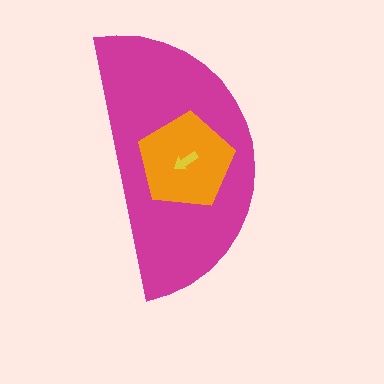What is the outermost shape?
The magenta semicircle.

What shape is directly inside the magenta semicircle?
The orange pentagon.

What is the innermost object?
The yellow arrow.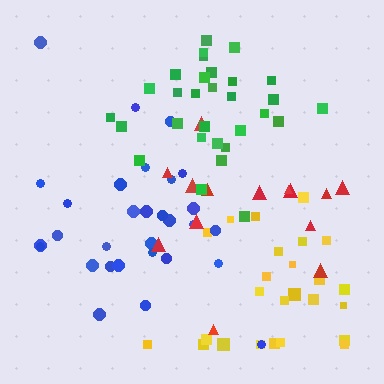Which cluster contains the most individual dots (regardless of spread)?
Blue (30).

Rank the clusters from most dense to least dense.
green, yellow, blue, red.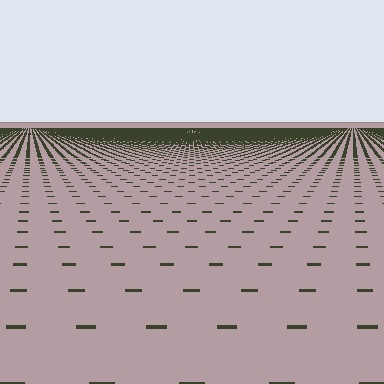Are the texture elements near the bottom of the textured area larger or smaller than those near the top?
Larger. Near the bottom, elements are closer to the viewer and appear at a bigger on-screen size.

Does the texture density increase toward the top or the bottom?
Density increases toward the top.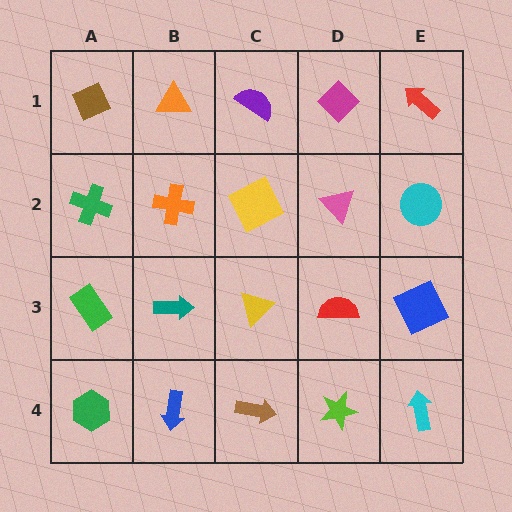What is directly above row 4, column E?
A blue square.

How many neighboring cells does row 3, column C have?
4.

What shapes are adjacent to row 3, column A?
A green cross (row 2, column A), a green hexagon (row 4, column A), a teal arrow (row 3, column B).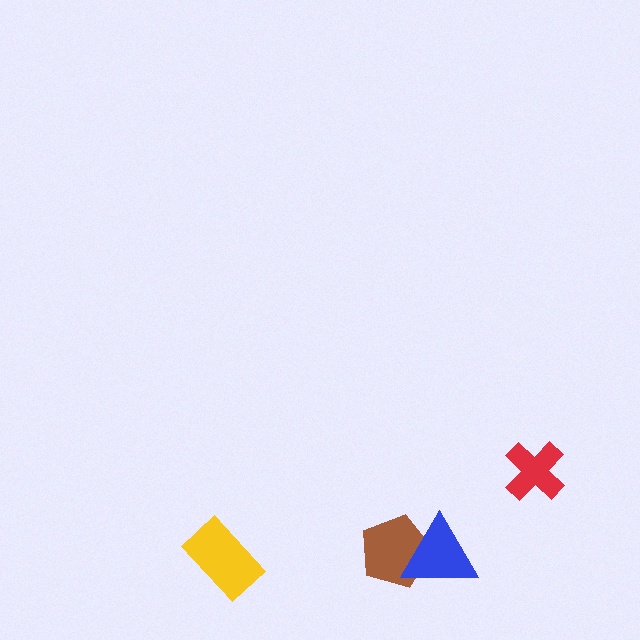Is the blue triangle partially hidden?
No, no other shape covers it.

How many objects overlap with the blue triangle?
1 object overlaps with the blue triangle.